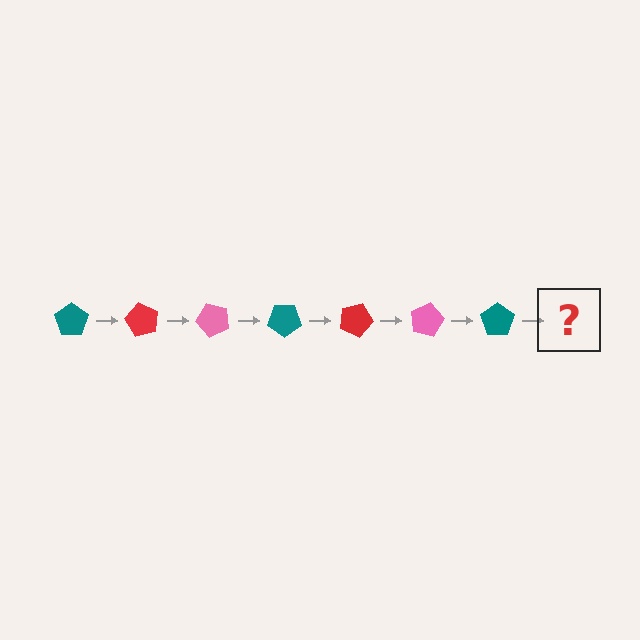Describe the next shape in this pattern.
It should be a red pentagon, rotated 420 degrees from the start.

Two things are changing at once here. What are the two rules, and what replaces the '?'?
The two rules are that it rotates 60 degrees each step and the color cycles through teal, red, and pink. The '?' should be a red pentagon, rotated 420 degrees from the start.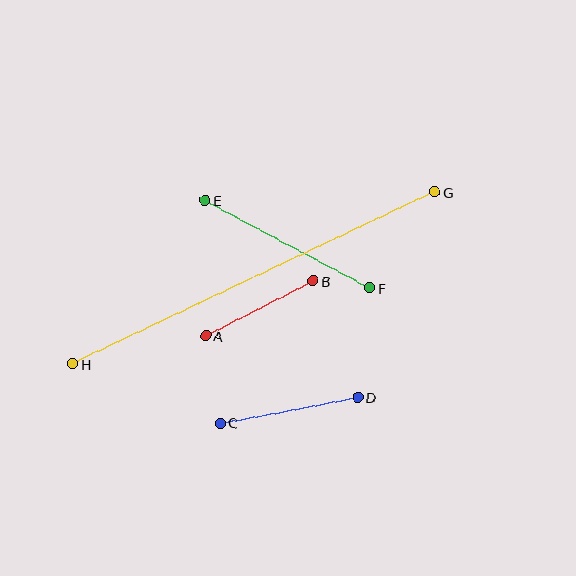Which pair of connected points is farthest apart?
Points G and H are farthest apart.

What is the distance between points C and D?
The distance is approximately 140 pixels.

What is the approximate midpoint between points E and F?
The midpoint is at approximately (288, 244) pixels.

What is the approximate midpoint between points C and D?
The midpoint is at approximately (289, 410) pixels.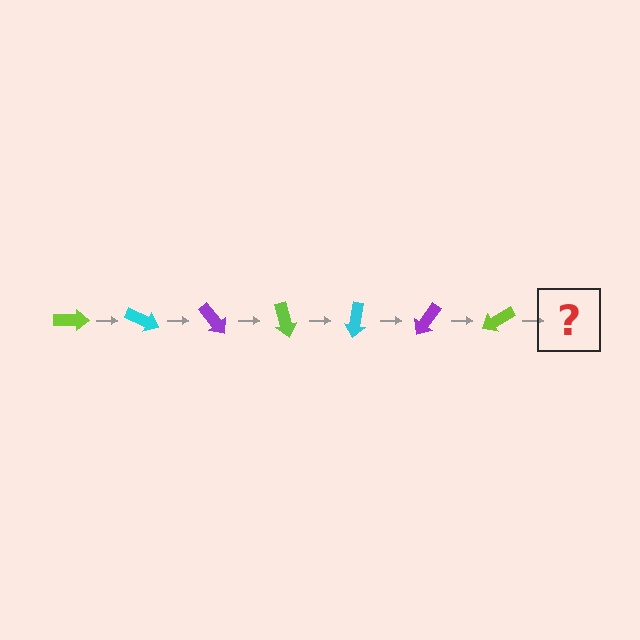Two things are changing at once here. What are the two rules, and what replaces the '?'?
The two rules are that it rotates 25 degrees each step and the color cycles through lime, cyan, and purple. The '?' should be a cyan arrow, rotated 175 degrees from the start.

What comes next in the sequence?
The next element should be a cyan arrow, rotated 175 degrees from the start.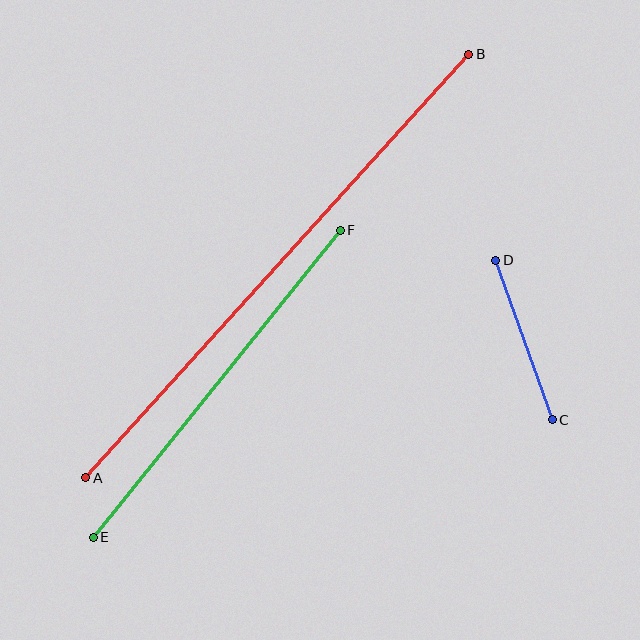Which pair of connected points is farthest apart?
Points A and B are farthest apart.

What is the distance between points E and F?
The distance is approximately 394 pixels.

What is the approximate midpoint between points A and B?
The midpoint is at approximately (277, 266) pixels.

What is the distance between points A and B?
The distance is approximately 571 pixels.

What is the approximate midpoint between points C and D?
The midpoint is at approximately (524, 340) pixels.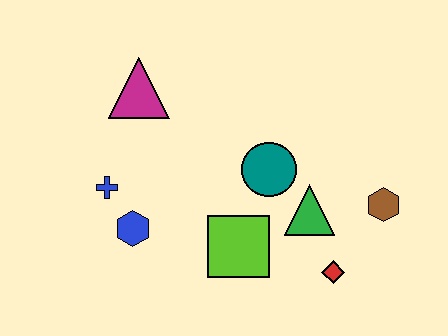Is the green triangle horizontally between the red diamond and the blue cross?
Yes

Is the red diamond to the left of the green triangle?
No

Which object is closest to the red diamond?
The green triangle is closest to the red diamond.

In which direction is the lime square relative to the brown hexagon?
The lime square is to the left of the brown hexagon.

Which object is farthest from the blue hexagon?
The brown hexagon is farthest from the blue hexagon.